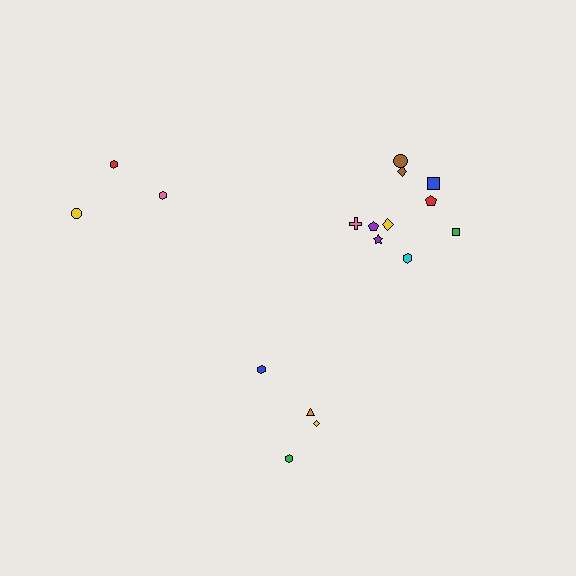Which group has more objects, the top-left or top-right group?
The top-right group.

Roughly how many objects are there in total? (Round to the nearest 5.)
Roughly 15 objects in total.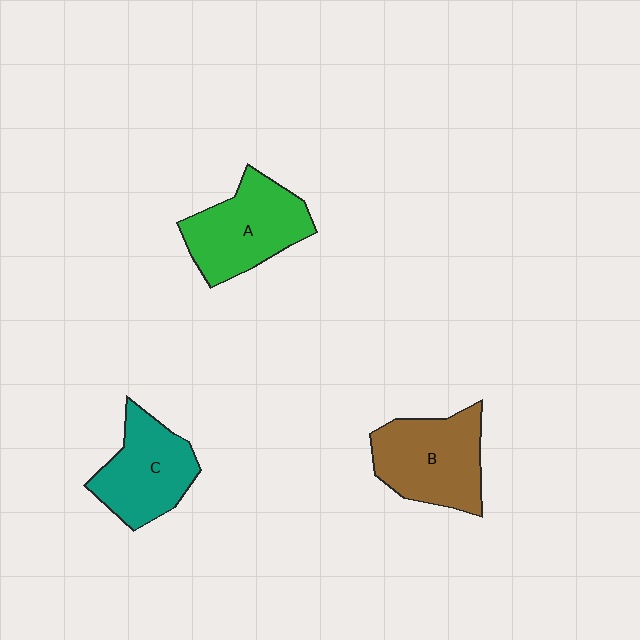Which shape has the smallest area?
Shape C (teal).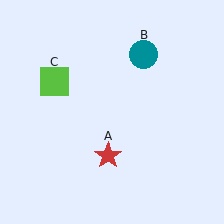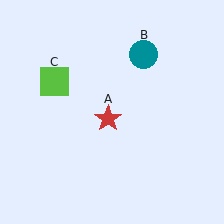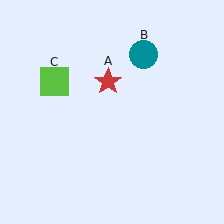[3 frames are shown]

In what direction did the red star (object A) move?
The red star (object A) moved up.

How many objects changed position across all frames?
1 object changed position: red star (object A).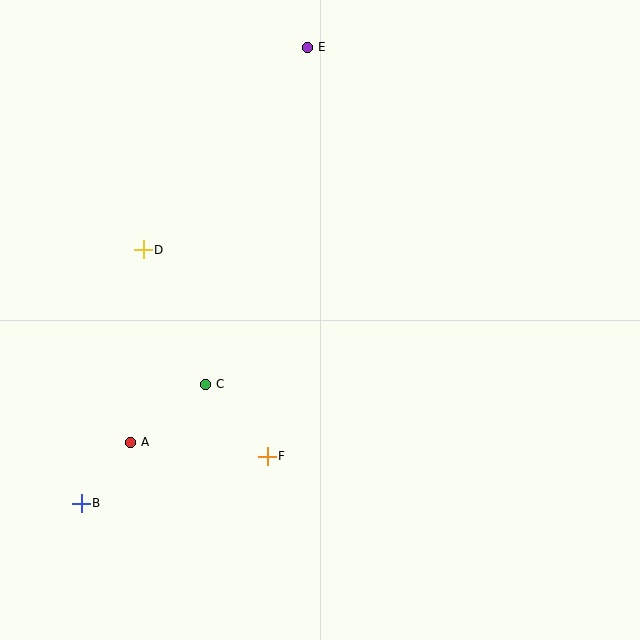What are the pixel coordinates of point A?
Point A is at (130, 442).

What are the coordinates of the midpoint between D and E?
The midpoint between D and E is at (225, 149).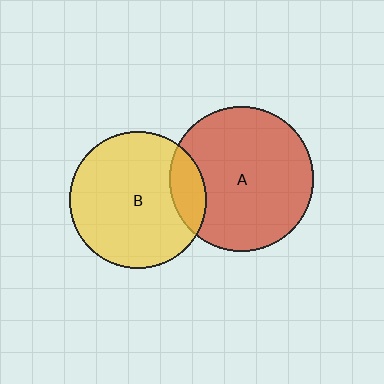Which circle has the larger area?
Circle A (red).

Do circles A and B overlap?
Yes.